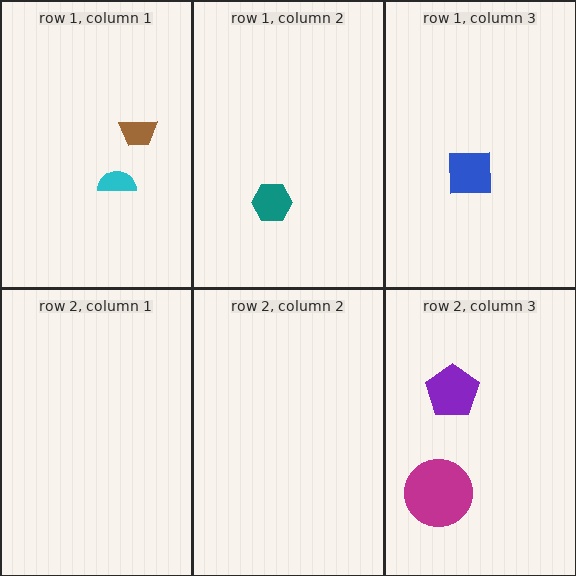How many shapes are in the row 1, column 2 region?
1.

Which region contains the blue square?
The row 1, column 3 region.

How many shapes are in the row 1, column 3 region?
1.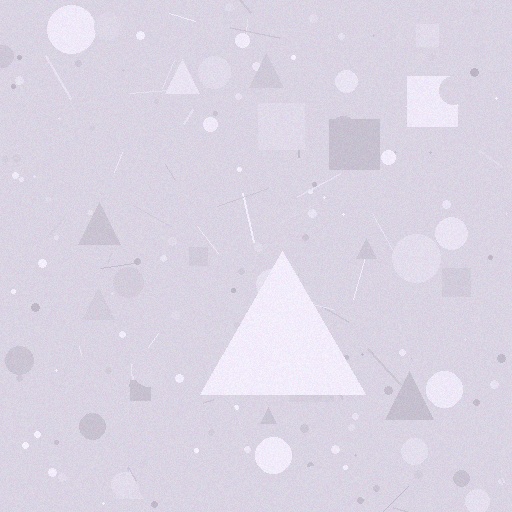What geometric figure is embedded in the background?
A triangle is embedded in the background.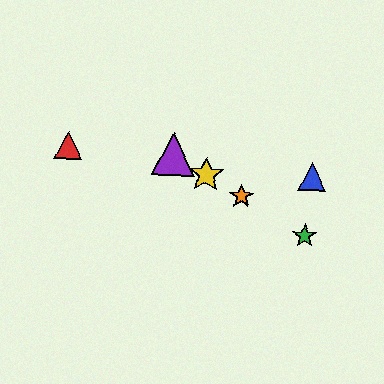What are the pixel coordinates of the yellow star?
The yellow star is at (206, 175).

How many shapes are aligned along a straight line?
4 shapes (the green star, the yellow star, the purple triangle, the orange star) are aligned along a straight line.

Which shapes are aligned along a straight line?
The green star, the yellow star, the purple triangle, the orange star are aligned along a straight line.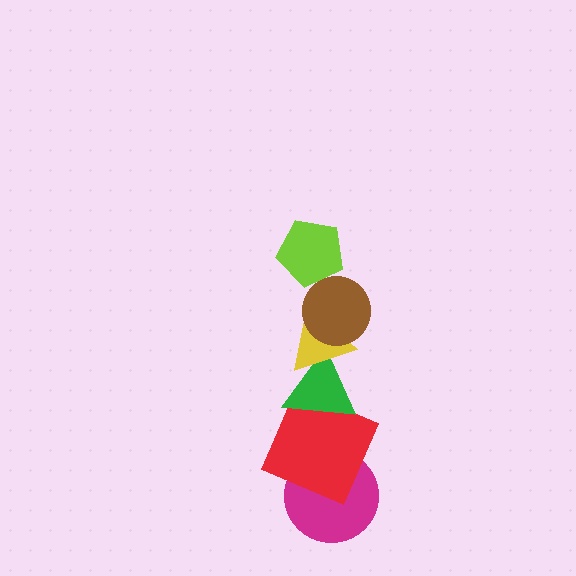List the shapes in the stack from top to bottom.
From top to bottom: the lime pentagon, the brown circle, the yellow triangle, the green triangle, the red square, the magenta circle.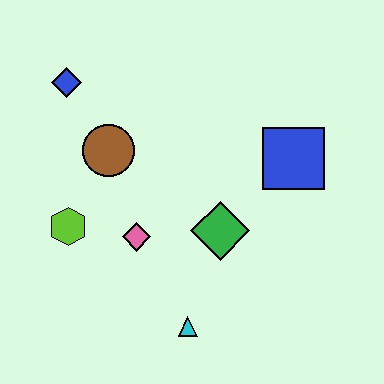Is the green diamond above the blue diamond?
No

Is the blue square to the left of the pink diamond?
No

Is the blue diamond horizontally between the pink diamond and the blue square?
No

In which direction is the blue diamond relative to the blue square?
The blue diamond is to the left of the blue square.